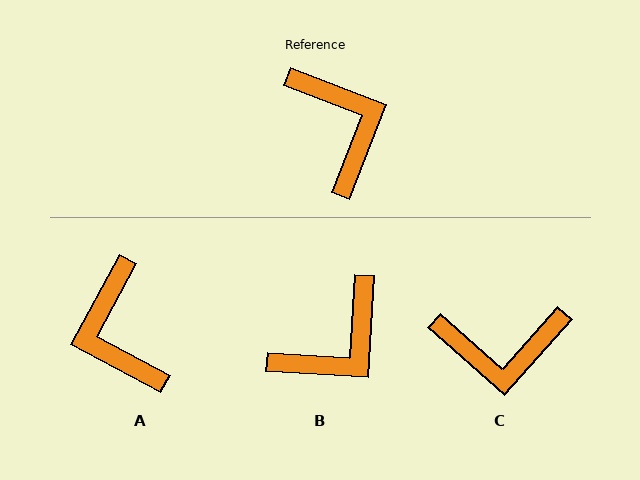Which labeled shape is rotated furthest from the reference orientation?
A, about 173 degrees away.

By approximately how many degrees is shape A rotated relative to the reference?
Approximately 173 degrees counter-clockwise.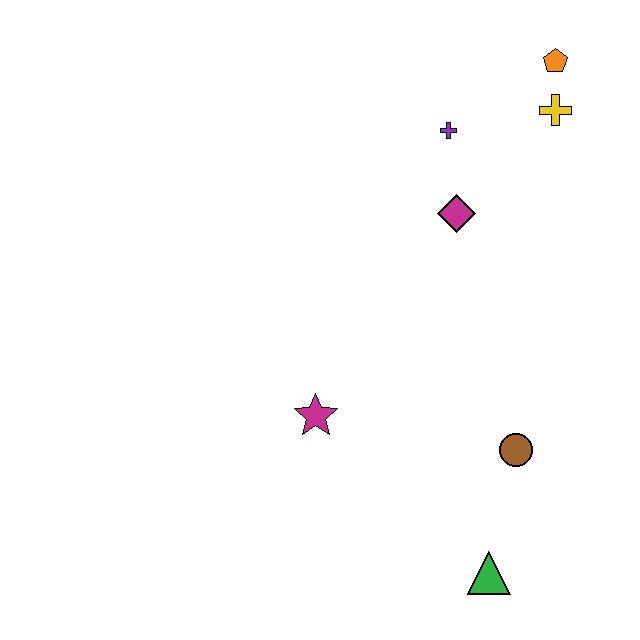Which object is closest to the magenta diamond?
The purple cross is closest to the magenta diamond.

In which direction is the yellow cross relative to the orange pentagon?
The yellow cross is below the orange pentagon.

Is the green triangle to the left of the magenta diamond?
No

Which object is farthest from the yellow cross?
The green triangle is farthest from the yellow cross.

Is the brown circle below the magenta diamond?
Yes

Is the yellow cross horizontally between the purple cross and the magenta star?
No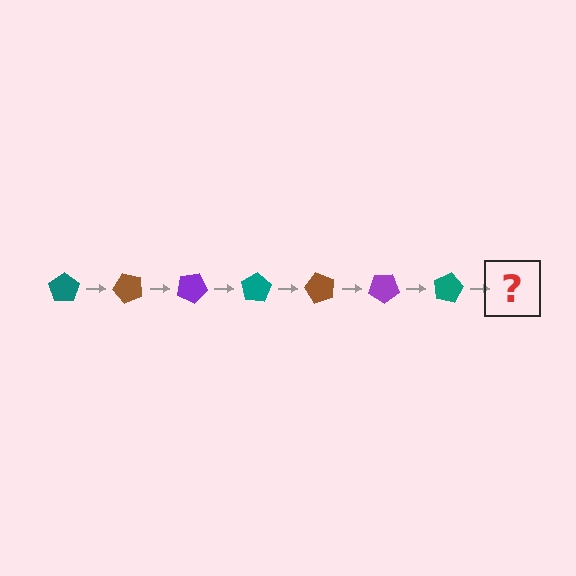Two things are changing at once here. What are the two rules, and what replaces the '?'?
The two rules are that it rotates 50 degrees each step and the color cycles through teal, brown, and purple. The '?' should be a brown pentagon, rotated 350 degrees from the start.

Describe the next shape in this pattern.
It should be a brown pentagon, rotated 350 degrees from the start.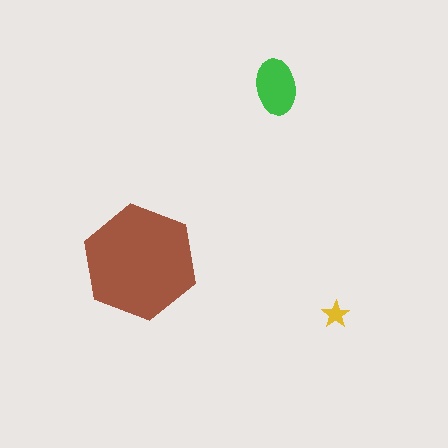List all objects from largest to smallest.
The brown hexagon, the green ellipse, the yellow star.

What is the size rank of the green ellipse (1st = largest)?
2nd.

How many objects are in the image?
There are 3 objects in the image.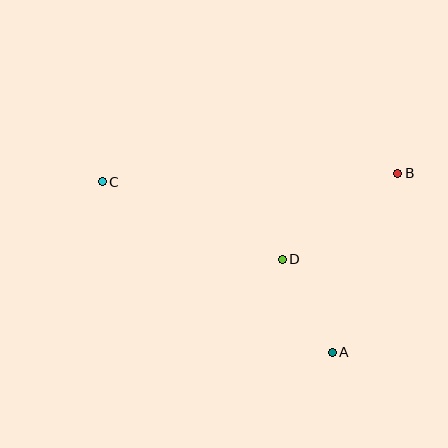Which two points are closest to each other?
Points A and D are closest to each other.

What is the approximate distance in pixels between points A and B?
The distance between A and B is approximately 191 pixels.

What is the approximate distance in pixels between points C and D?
The distance between C and D is approximately 196 pixels.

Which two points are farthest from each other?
Points B and C are farthest from each other.